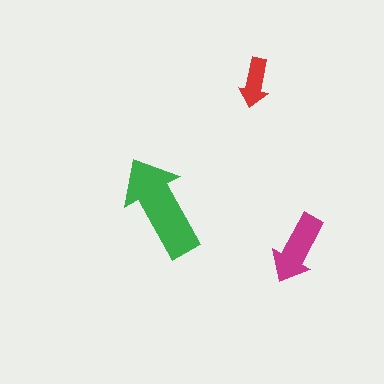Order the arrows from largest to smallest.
the green one, the magenta one, the red one.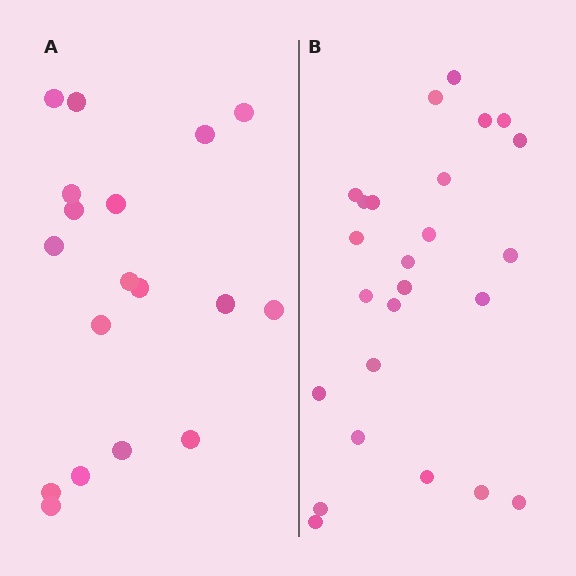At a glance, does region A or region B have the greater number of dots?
Region B (the right region) has more dots.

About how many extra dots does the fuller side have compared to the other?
Region B has roughly 8 or so more dots than region A.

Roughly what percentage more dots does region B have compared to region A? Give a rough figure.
About 40% more.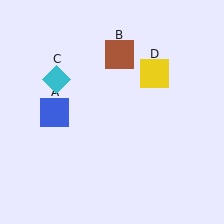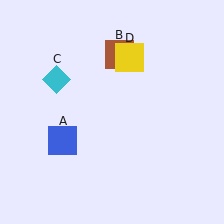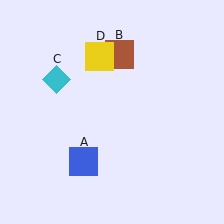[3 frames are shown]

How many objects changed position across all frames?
2 objects changed position: blue square (object A), yellow square (object D).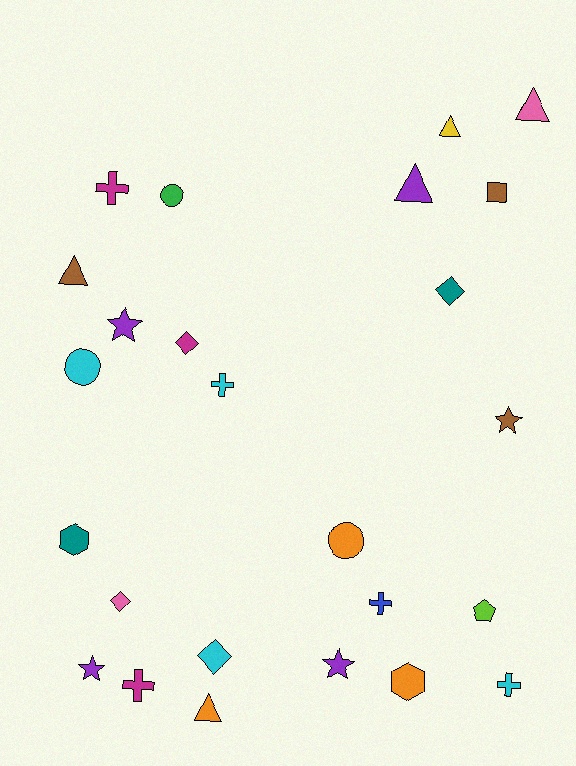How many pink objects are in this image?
There are 2 pink objects.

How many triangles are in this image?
There are 5 triangles.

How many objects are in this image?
There are 25 objects.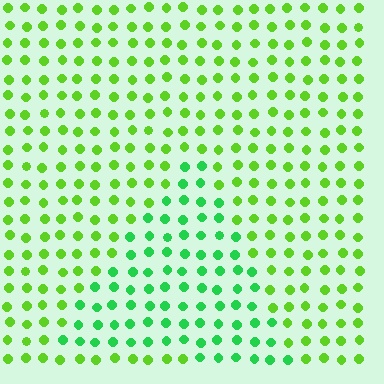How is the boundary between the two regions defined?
The boundary is defined purely by a slight shift in hue (about 34 degrees). Spacing, size, and orientation are identical on both sides.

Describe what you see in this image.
The image is filled with small lime elements in a uniform arrangement. A triangle-shaped region is visible where the elements are tinted to a slightly different hue, forming a subtle color boundary.